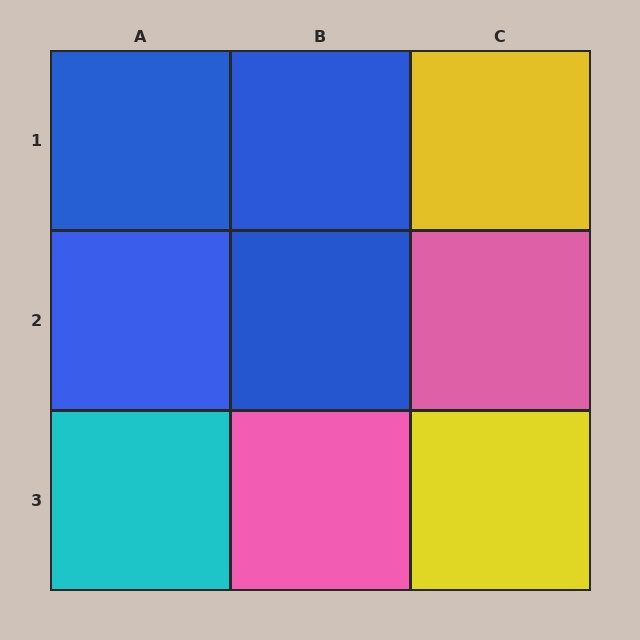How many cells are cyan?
1 cell is cyan.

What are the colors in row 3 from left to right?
Cyan, pink, yellow.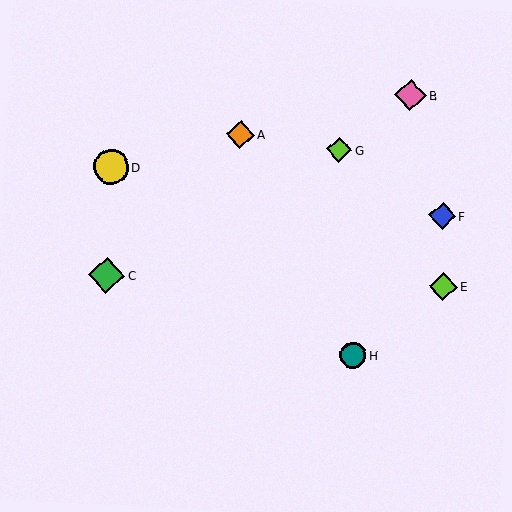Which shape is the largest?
The green diamond (labeled C) is the largest.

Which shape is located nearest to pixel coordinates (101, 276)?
The green diamond (labeled C) at (107, 275) is nearest to that location.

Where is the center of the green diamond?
The center of the green diamond is at (107, 275).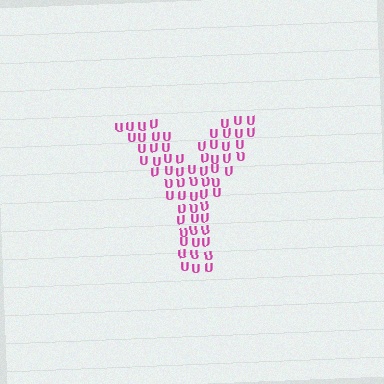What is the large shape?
The large shape is the letter Y.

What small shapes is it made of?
It is made of small letter U's.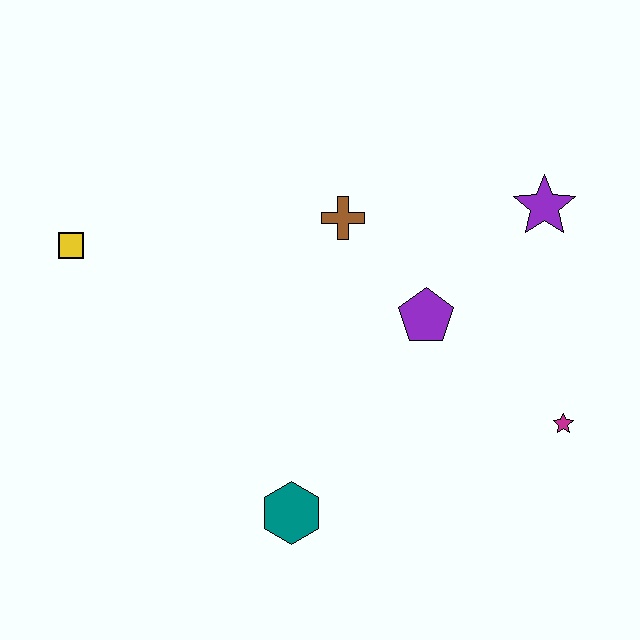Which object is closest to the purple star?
The purple pentagon is closest to the purple star.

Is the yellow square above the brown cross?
No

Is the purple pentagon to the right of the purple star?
No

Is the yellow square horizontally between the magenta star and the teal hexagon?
No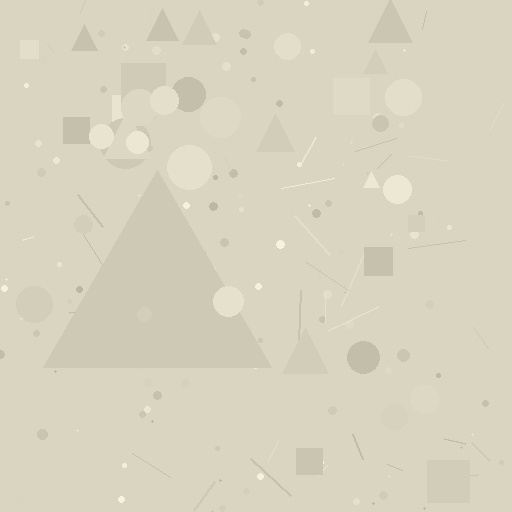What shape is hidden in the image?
A triangle is hidden in the image.